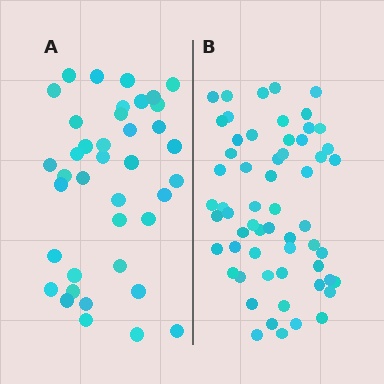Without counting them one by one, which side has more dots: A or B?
Region B (the right region) has more dots.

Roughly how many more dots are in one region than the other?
Region B has approximately 20 more dots than region A.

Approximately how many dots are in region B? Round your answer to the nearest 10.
About 60 dots. (The exact count is 59, which rounds to 60.)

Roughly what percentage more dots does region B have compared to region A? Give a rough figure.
About 50% more.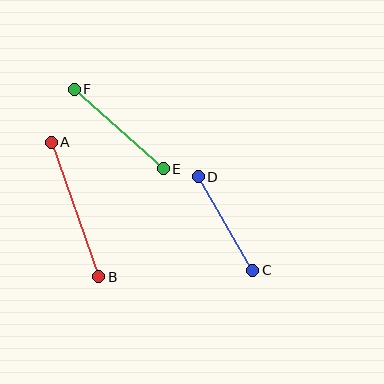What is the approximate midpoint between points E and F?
The midpoint is at approximately (119, 129) pixels.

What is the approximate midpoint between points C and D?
The midpoint is at approximately (225, 224) pixels.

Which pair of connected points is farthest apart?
Points A and B are farthest apart.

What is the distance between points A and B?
The distance is approximately 142 pixels.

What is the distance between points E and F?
The distance is approximately 119 pixels.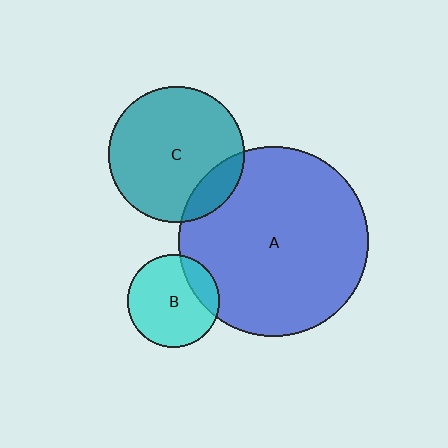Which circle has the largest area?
Circle A (blue).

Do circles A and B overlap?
Yes.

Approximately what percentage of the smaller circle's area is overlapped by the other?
Approximately 20%.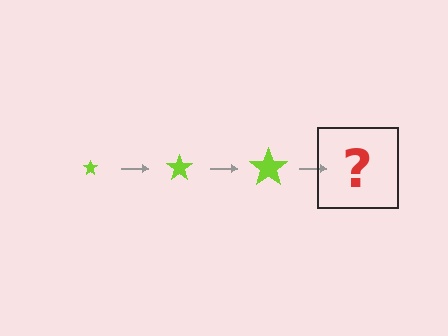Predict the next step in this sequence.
The next step is a lime star, larger than the previous one.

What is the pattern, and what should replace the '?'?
The pattern is that the star gets progressively larger each step. The '?' should be a lime star, larger than the previous one.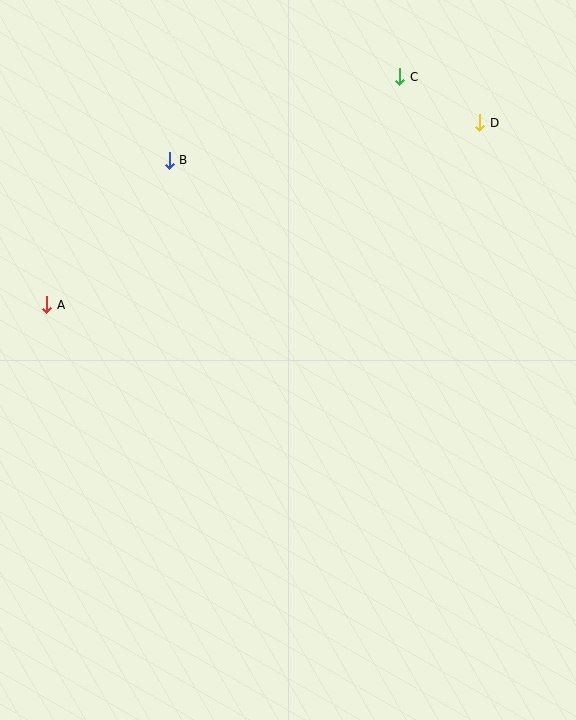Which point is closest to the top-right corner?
Point D is closest to the top-right corner.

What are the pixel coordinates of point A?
Point A is at (47, 305).